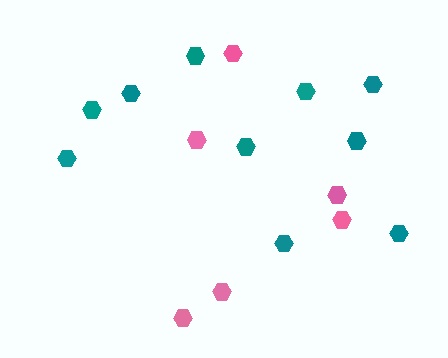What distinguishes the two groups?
There are 2 groups: one group of teal hexagons (10) and one group of pink hexagons (6).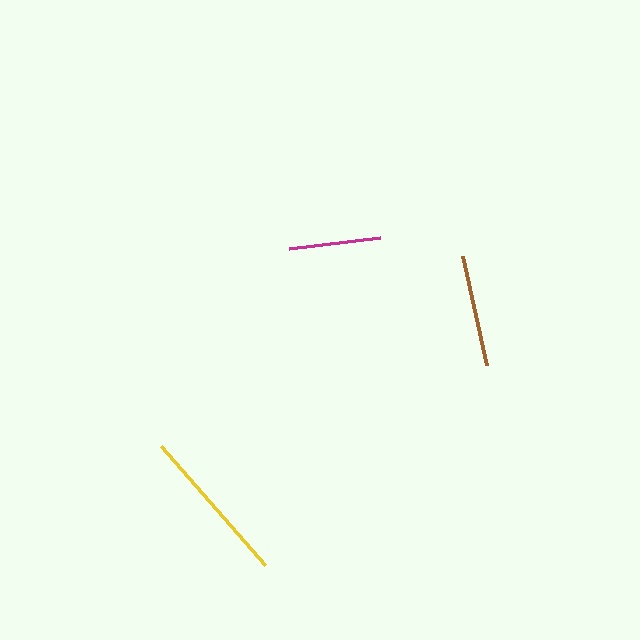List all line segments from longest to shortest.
From longest to shortest: yellow, brown, magenta.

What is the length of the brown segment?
The brown segment is approximately 111 pixels long.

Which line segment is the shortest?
The magenta line is the shortest at approximately 91 pixels.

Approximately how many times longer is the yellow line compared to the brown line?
The yellow line is approximately 1.4 times the length of the brown line.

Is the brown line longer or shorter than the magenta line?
The brown line is longer than the magenta line.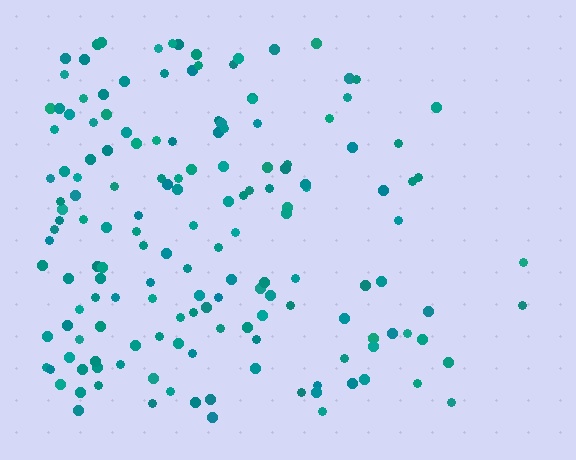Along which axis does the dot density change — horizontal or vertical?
Horizontal.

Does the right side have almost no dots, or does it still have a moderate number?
Still a moderate number, just noticeably fewer than the left.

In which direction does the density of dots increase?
From right to left, with the left side densest.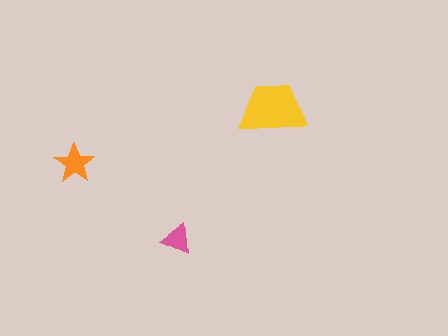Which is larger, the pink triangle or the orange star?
The orange star.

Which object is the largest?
The yellow trapezoid.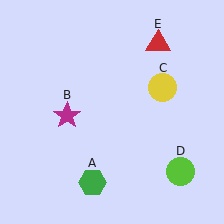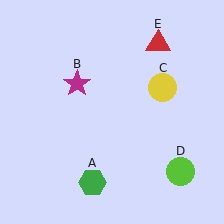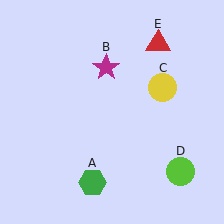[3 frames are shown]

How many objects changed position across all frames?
1 object changed position: magenta star (object B).